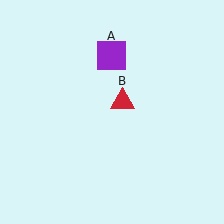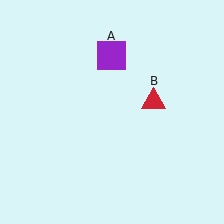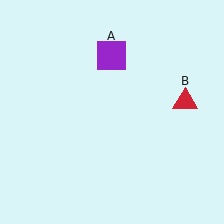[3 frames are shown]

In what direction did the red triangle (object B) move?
The red triangle (object B) moved right.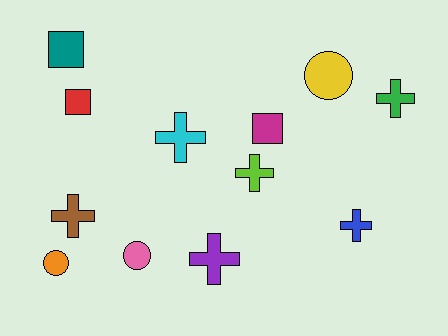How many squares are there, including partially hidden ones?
There are 3 squares.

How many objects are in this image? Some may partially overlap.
There are 12 objects.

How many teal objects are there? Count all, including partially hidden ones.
There is 1 teal object.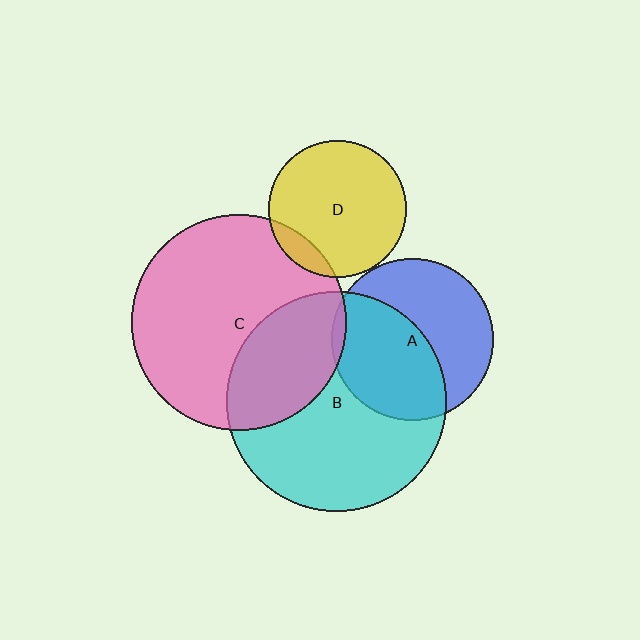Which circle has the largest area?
Circle B (cyan).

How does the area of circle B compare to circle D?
Approximately 2.6 times.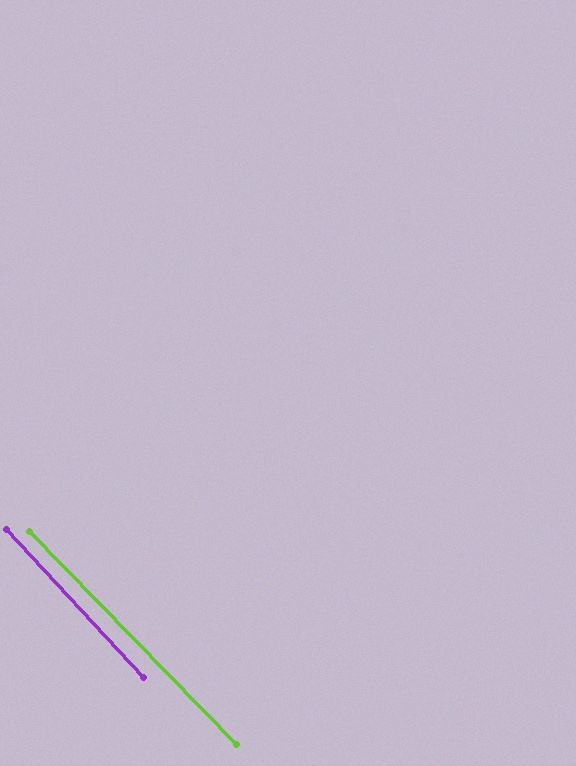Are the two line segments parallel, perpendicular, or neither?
Parallel — their directions differ by only 1.3°.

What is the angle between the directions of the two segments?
Approximately 1 degree.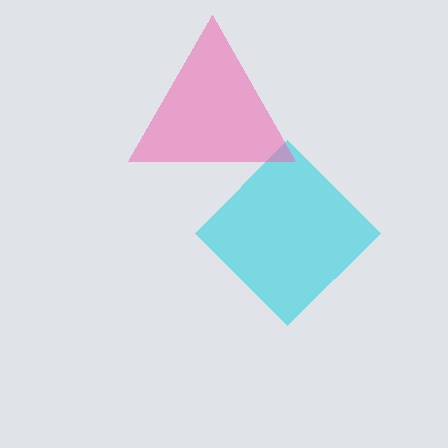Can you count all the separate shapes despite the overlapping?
Yes, there are 2 separate shapes.